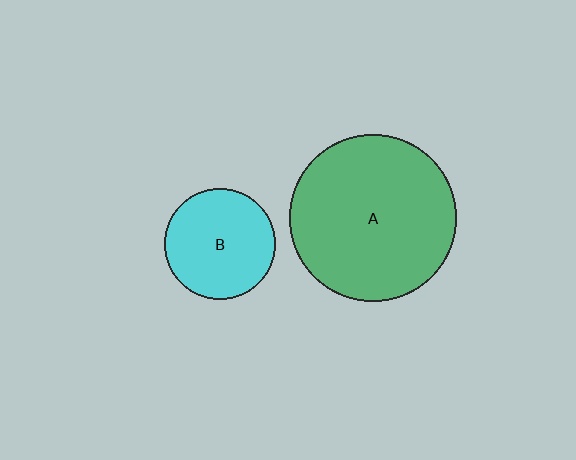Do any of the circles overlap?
No, none of the circles overlap.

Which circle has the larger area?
Circle A (green).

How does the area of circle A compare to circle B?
Approximately 2.3 times.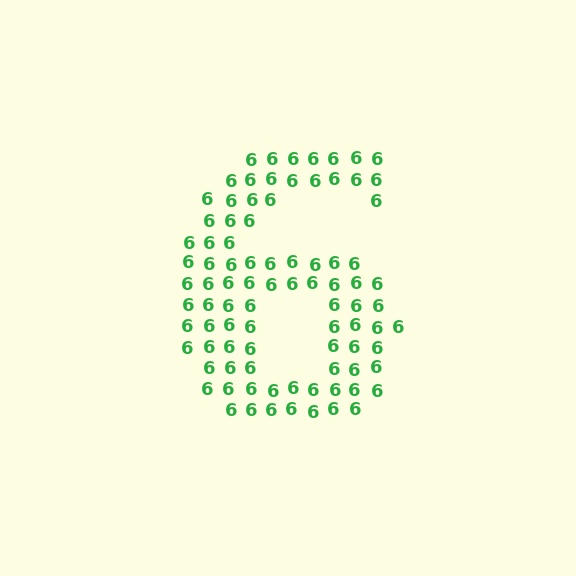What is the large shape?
The large shape is the digit 6.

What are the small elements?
The small elements are digit 6's.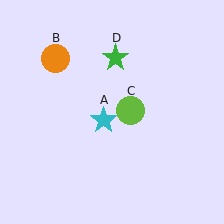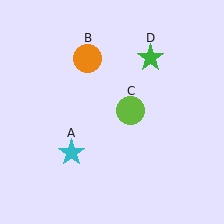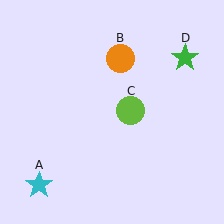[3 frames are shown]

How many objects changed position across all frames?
3 objects changed position: cyan star (object A), orange circle (object B), green star (object D).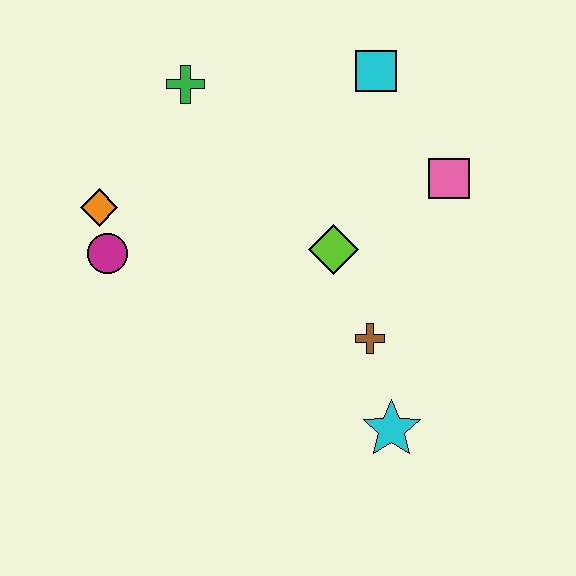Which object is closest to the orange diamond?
The magenta circle is closest to the orange diamond.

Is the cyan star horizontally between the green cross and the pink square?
Yes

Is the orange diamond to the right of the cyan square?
No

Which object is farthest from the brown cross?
The green cross is farthest from the brown cross.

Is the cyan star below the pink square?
Yes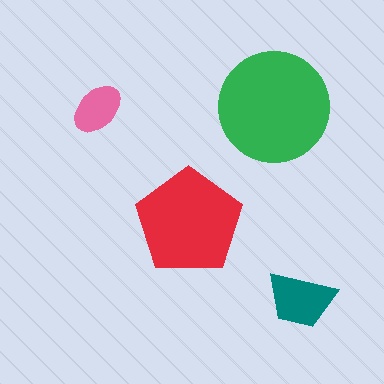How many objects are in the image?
There are 4 objects in the image.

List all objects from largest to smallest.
The green circle, the red pentagon, the teal trapezoid, the pink ellipse.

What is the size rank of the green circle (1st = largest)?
1st.